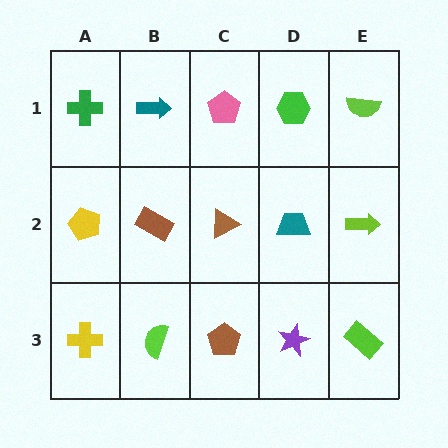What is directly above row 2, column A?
A green cross.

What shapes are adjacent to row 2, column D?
A green hexagon (row 1, column D), a purple star (row 3, column D), a brown triangle (row 2, column C), a lime arrow (row 2, column E).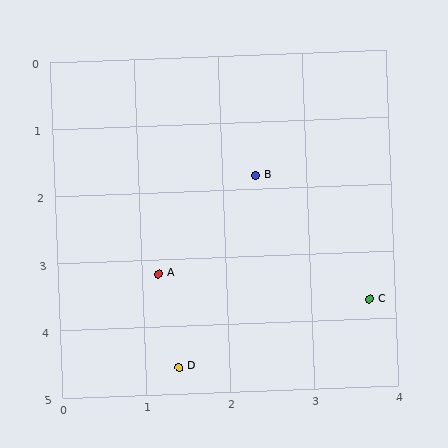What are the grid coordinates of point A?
Point A is at approximately (1.2, 3.2).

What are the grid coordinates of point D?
Point D is at approximately (1.4, 4.6).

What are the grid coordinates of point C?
Point C is at approximately (3.7, 3.7).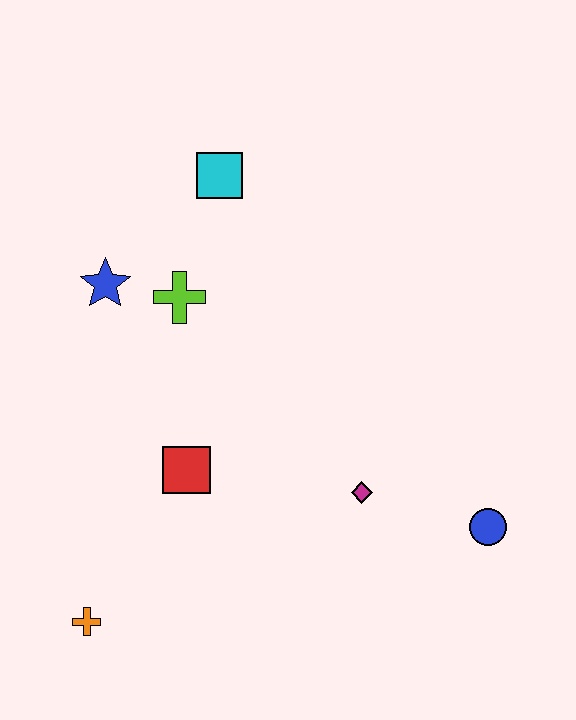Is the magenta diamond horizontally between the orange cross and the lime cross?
No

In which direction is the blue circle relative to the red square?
The blue circle is to the right of the red square.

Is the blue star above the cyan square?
No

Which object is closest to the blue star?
The lime cross is closest to the blue star.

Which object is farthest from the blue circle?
The blue star is farthest from the blue circle.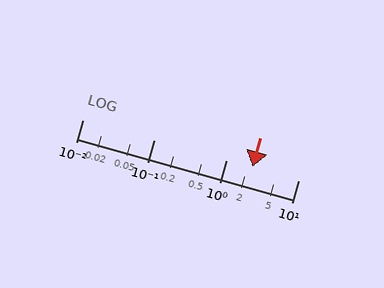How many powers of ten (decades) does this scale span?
The scale spans 3 decades, from 0.01 to 10.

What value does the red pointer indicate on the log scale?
The pointer indicates approximately 2.3.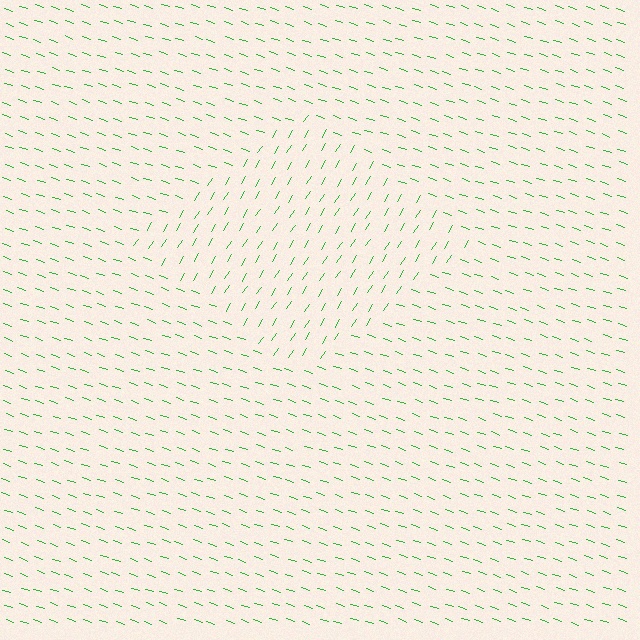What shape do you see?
I see a diamond.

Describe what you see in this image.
The image is filled with small green line segments. A diamond region in the image has lines oriented differently from the surrounding lines, creating a visible texture boundary.